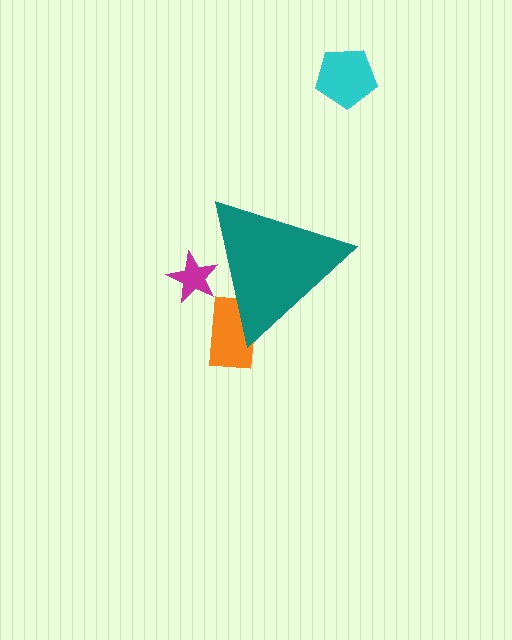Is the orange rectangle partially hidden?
Yes, the orange rectangle is partially hidden behind the teal triangle.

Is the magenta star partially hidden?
Yes, the magenta star is partially hidden behind the teal triangle.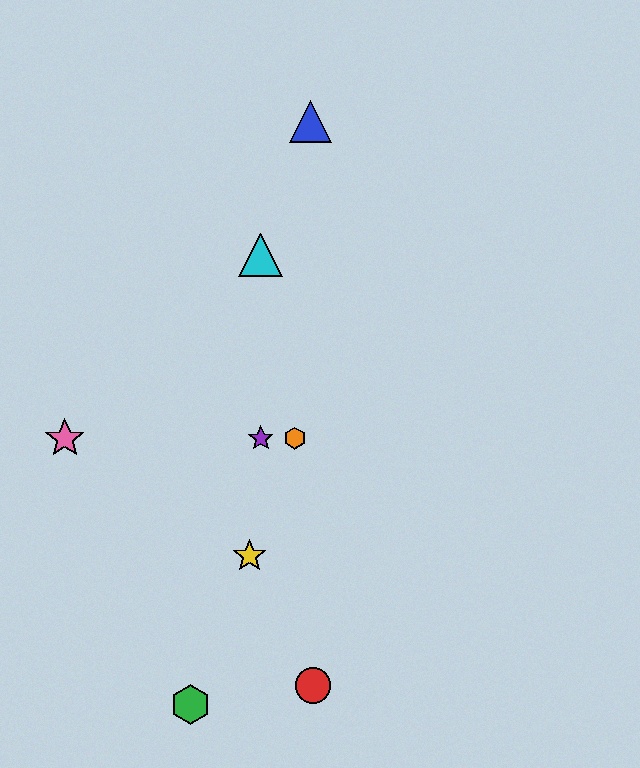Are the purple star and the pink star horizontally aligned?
Yes, both are at y≈438.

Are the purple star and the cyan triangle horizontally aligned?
No, the purple star is at y≈438 and the cyan triangle is at y≈255.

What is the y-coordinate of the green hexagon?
The green hexagon is at y≈704.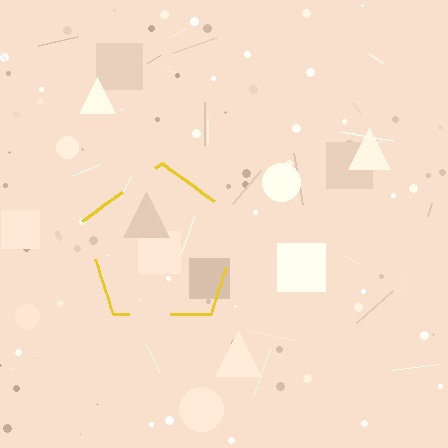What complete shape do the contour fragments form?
The contour fragments form a pentagon.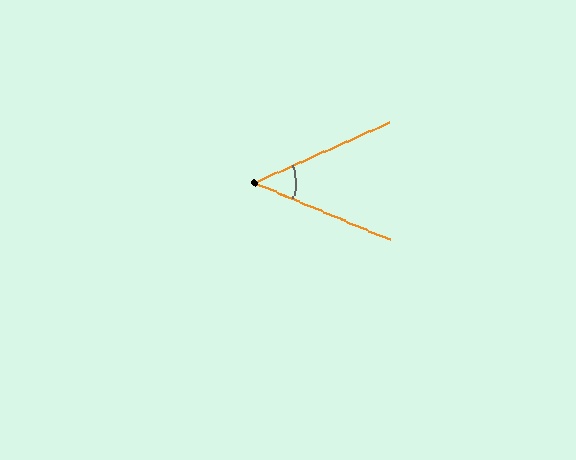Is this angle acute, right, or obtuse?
It is acute.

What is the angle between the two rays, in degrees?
Approximately 47 degrees.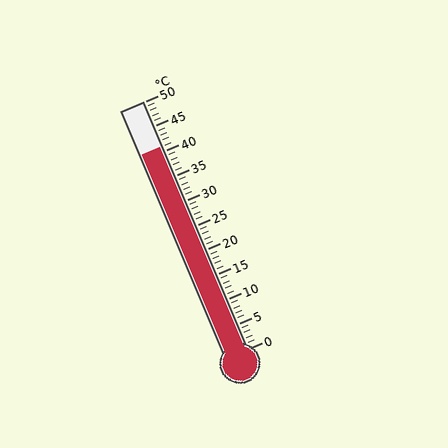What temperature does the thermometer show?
The thermometer shows approximately 41°C.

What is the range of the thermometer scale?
The thermometer scale ranges from 0°C to 50°C.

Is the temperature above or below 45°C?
The temperature is below 45°C.